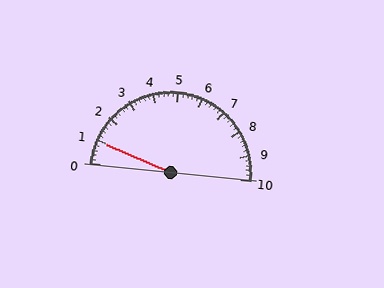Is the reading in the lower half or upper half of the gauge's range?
The reading is in the lower half of the range (0 to 10).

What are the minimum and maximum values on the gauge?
The gauge ranges from 0 to 10.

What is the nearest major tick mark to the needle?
The nearest major tick mark is 1.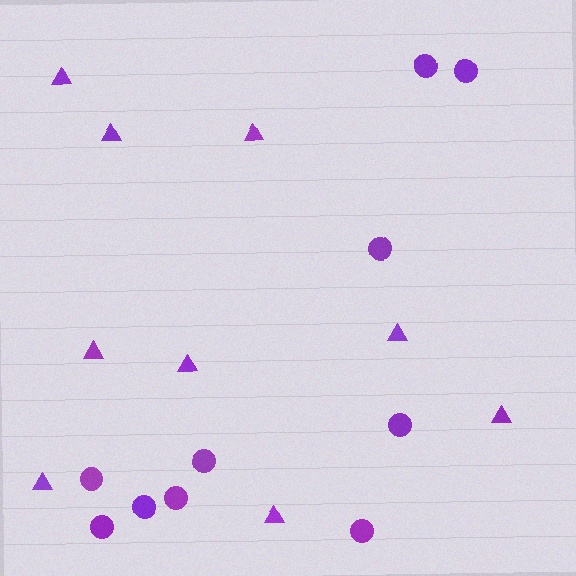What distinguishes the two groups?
There are 2 groups: one group of triangles (9) and one group of circles (10).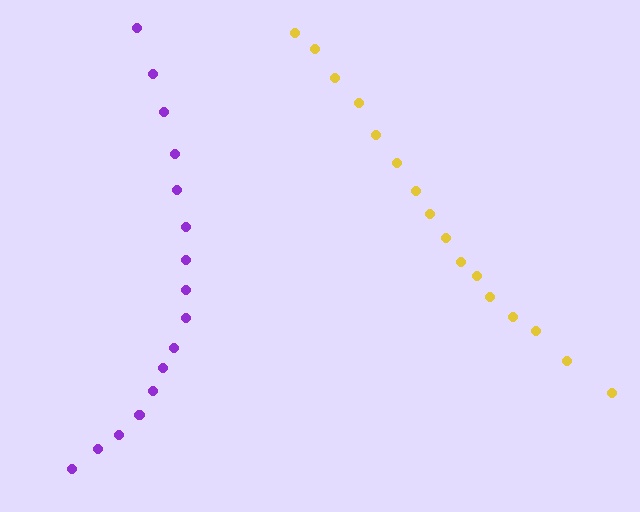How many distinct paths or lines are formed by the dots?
There are 2 distinct paths.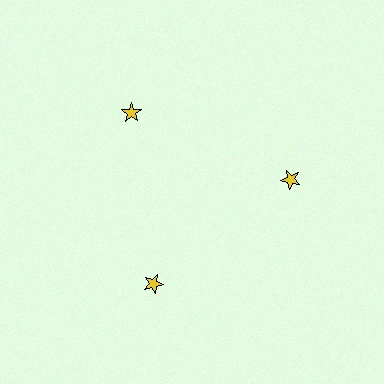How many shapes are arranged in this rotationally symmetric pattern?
There are 3 shapes, arranged in 3 groups of 1.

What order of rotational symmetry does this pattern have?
This pattern has 3-fold rotational symmetry.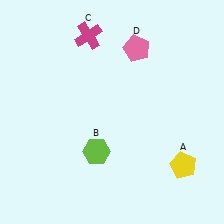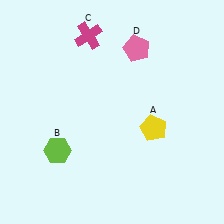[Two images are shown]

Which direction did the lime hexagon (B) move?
The lime hexagon (B) moved left.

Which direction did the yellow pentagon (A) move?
The yellow pentagon (A) moved up.